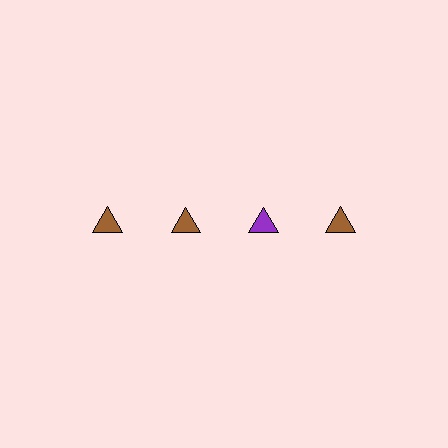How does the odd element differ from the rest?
It has a different color: purple instead of brown.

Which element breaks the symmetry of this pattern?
The purple triangle in the top row, center column breaks the symmetry. All other shapes are brown triangles.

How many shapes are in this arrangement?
There are 4 shapes arranged in a grid pattern.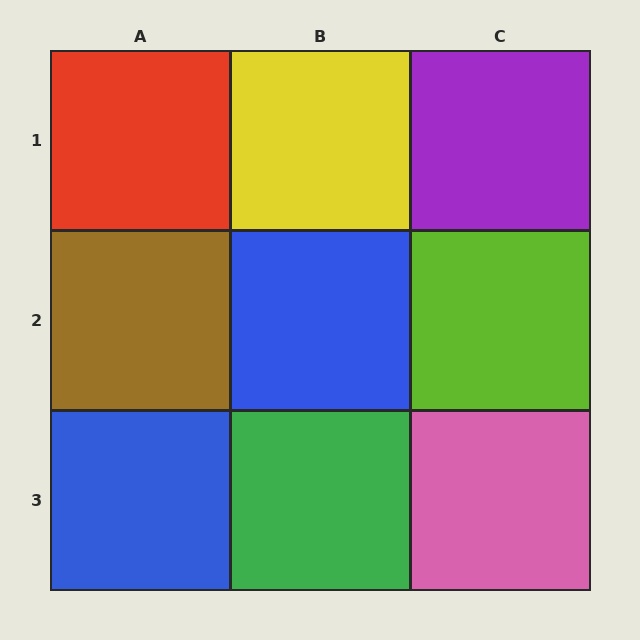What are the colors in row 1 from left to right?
Red, yellow, purple.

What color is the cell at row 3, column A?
Blue.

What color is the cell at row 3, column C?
Pink.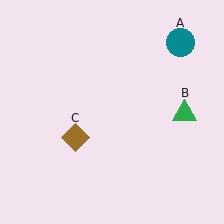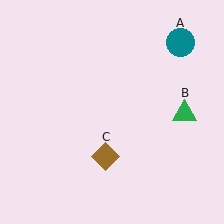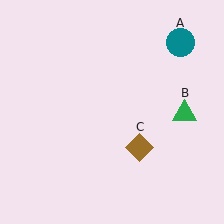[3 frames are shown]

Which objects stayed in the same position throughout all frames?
Teal circle (object A) and green triangle (object B) remained stationary.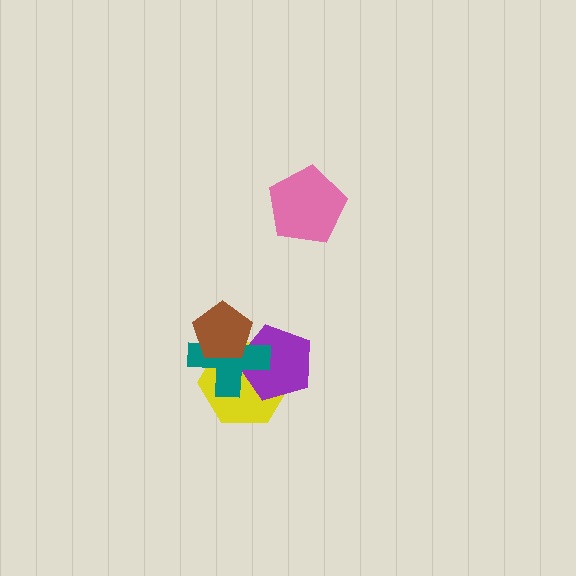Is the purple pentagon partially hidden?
Yes, it is partially covered by another shape.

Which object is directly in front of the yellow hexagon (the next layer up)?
The purple pentagon is directly in front of the yellow hexagon.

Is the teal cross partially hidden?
Yes, it is partially covered by another shape.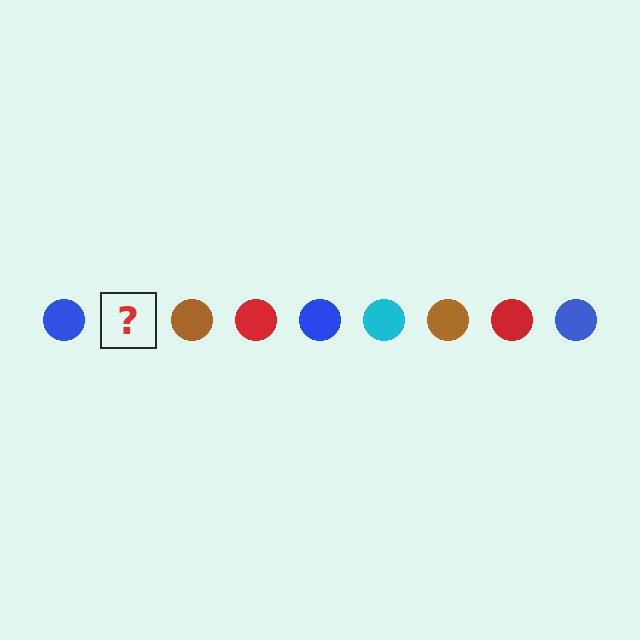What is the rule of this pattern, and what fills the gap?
The rule is that the pattern cycles through blue, cyan, brown, red circles. The gap should be filled with a cyan circle.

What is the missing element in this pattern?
The missing element is a cyan circle.